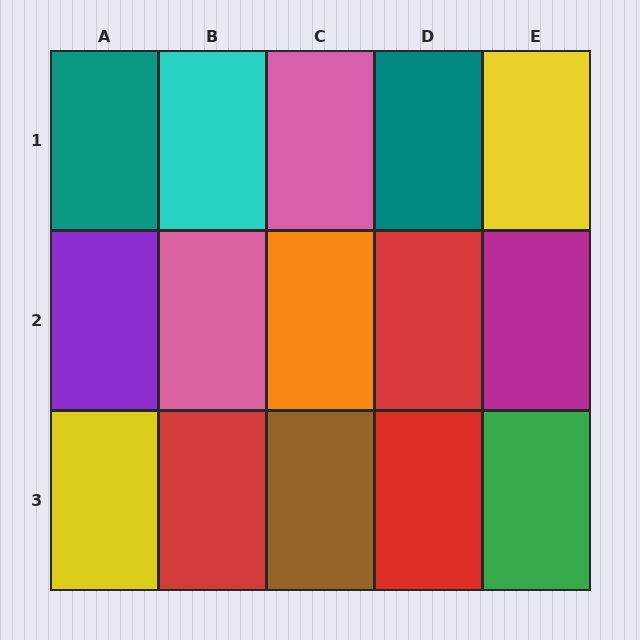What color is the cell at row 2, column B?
Pink.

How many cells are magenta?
1 cell is magenta.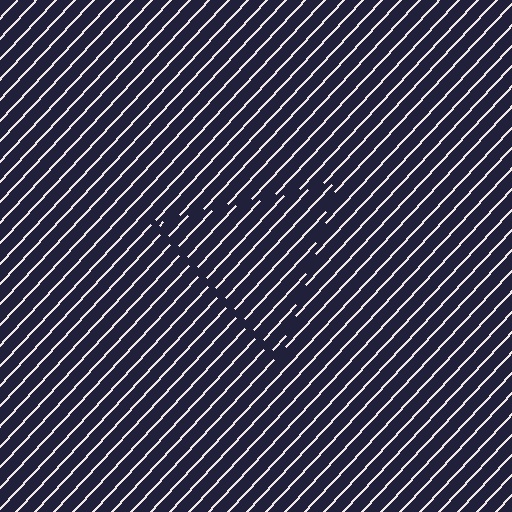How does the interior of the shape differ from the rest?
The interior of the shape contains the same grating, shifted by half a period — the contour is defined by the phase discontinuity where line-ends from the inner and outer gratings abut.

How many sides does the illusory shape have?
3 sides — the line-ends trace a triangle.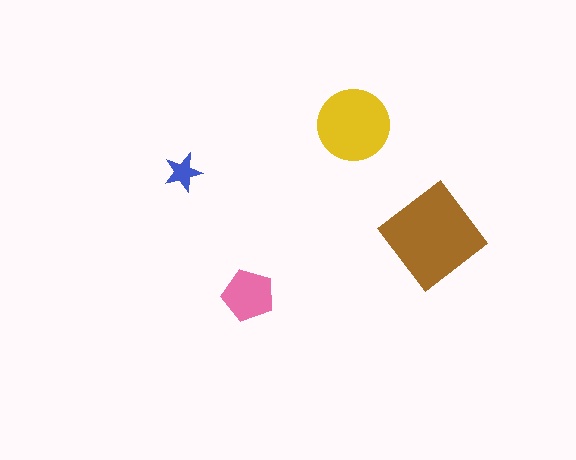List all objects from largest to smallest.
The brown diamond, the yellow circle, the pink pentagon, the blue star.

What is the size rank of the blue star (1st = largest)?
4th.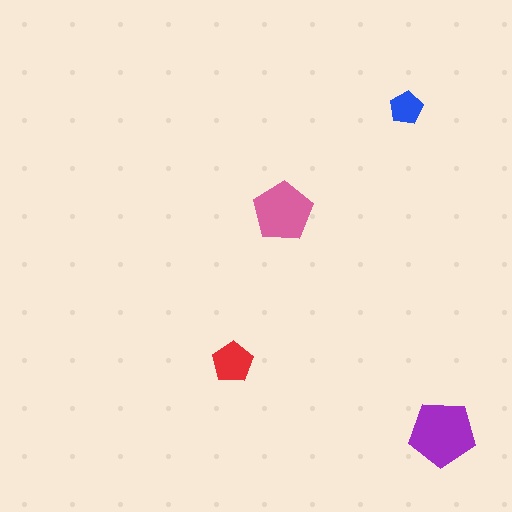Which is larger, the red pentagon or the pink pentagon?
The pink one.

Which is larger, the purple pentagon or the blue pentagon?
The purple one.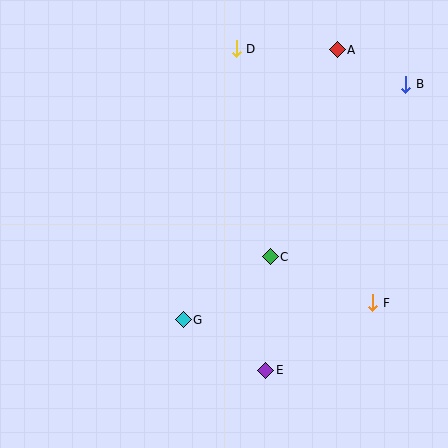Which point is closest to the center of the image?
Point C at (270, 257) is closest to the center.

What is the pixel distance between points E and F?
The distance between E and F is 126 pixels.